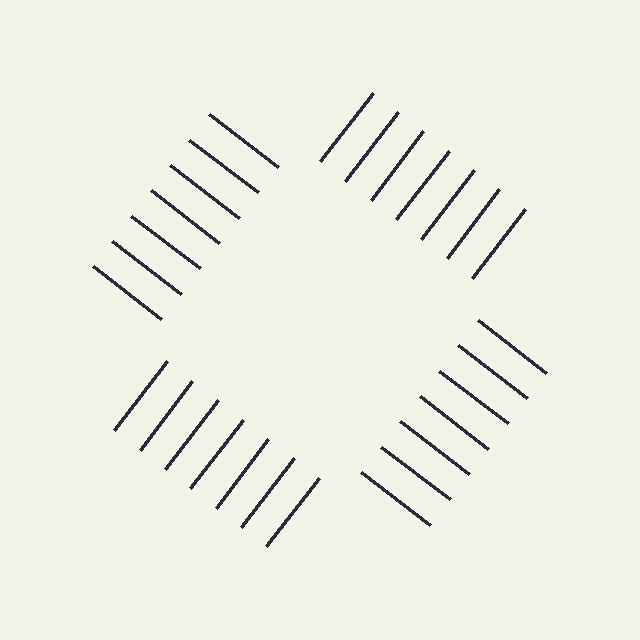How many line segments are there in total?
28 — 7 along each of the 4 edges.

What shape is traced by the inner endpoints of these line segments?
An illusory square — the line segments terminate on its edges but no continuous stroke is drawn.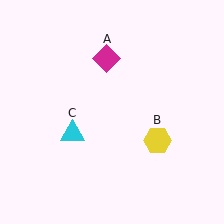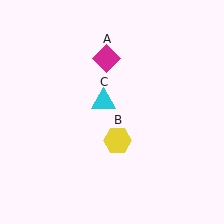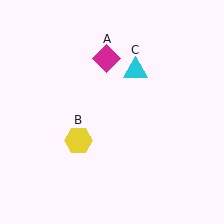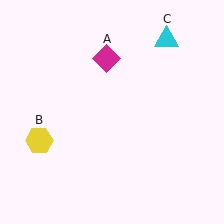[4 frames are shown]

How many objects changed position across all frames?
2 objects changed position: yellow hexagon (object B), cyan triangle (object C).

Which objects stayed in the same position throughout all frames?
Magenta diamond (object A) remained stationary.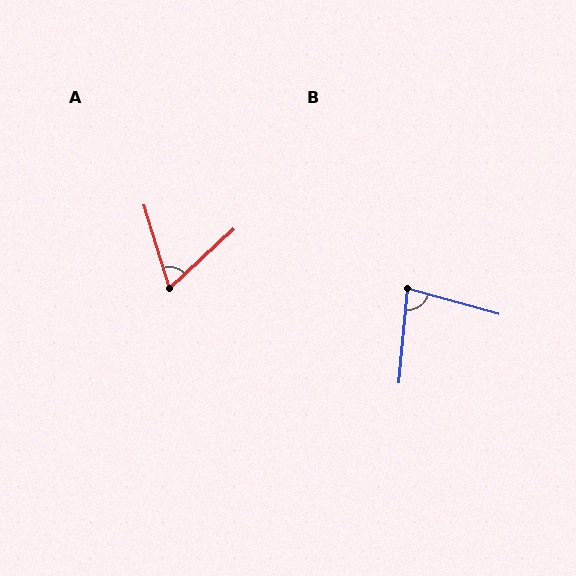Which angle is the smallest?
A, at approximately 65 degrees.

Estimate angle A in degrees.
Approximately 65 degrees.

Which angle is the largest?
B, at approximately 79 degrees.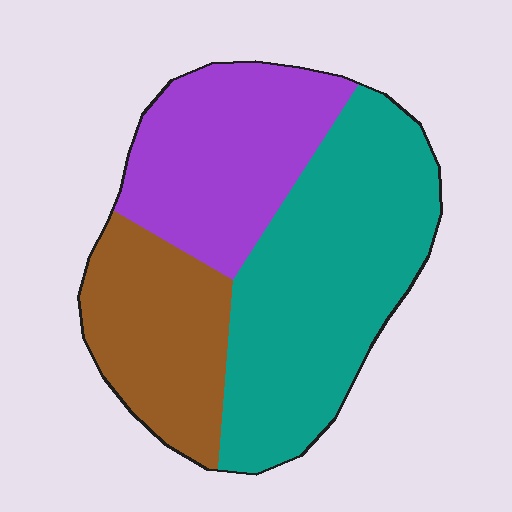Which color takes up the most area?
Teal, at roughly 45%.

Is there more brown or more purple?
Purple.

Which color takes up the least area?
Brown, at roughly 25%.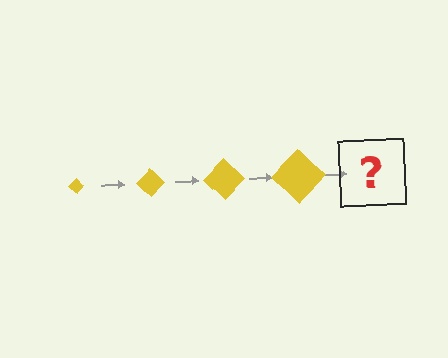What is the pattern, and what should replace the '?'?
The pattern is that the diamond gets progressively larger each step. The '?' should be a yellow diamond, larger than the previous one.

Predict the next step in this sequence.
The next step is a yellow diamond, larger than the previous one.